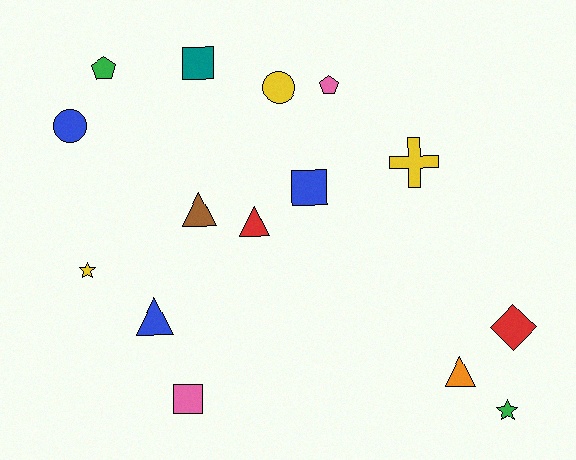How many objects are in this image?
There are 15 objects.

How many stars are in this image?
There are 2 stars.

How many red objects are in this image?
There are 2 red objects.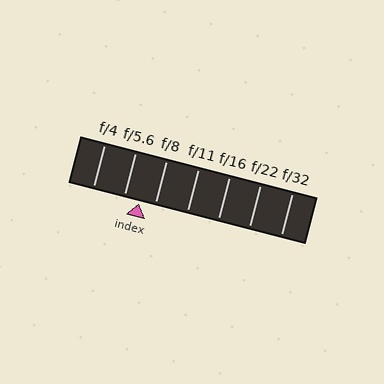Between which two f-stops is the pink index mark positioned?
The index mark is between f/5.6 and f/8.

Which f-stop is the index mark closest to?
The index mark is closest to f/5.6.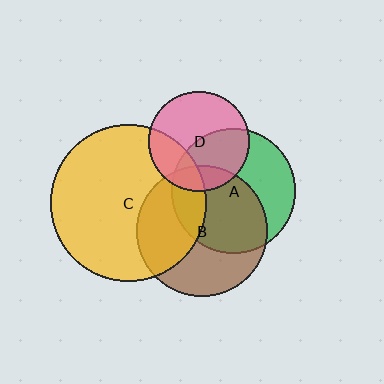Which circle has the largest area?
Circle C (yellow).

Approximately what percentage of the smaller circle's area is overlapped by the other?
Approximately 55%.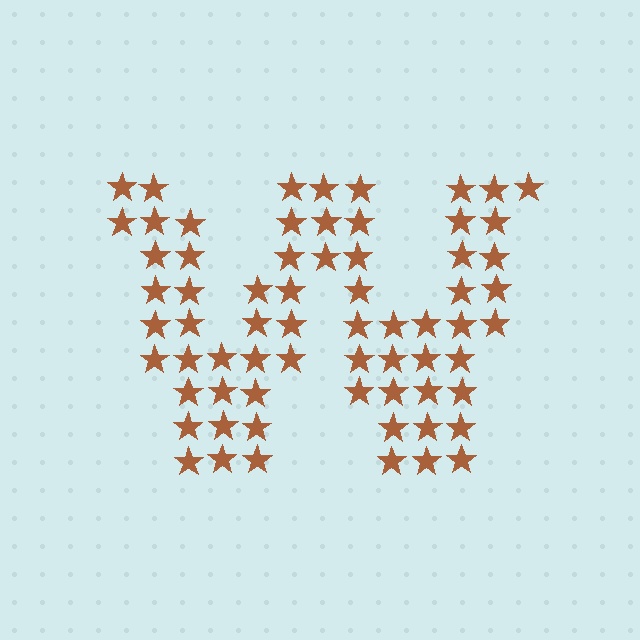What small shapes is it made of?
It is made of small stars.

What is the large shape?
The large shape is the letter W.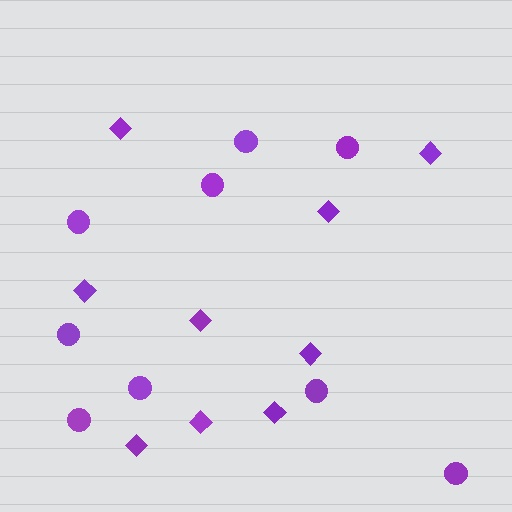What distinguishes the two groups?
There are 2 groups: one group of diamonds (9) and one group of circles (9).